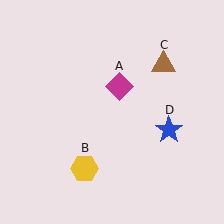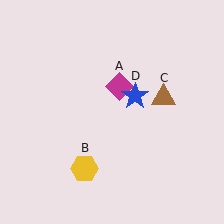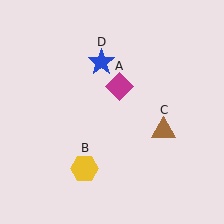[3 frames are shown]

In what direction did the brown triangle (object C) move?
The brown triangle (object C) moved down.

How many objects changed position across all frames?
2 objects changed position: brown triangle (object C), blue star (object D).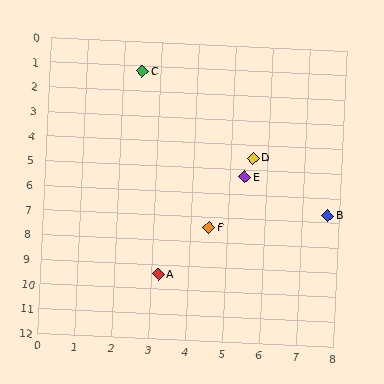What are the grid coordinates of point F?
Point F is at approximately (4.5, 7.4).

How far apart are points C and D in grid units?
Points C and D are about 4.5 grid units apart.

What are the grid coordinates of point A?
Point A is at approximately (3.2, 9.4).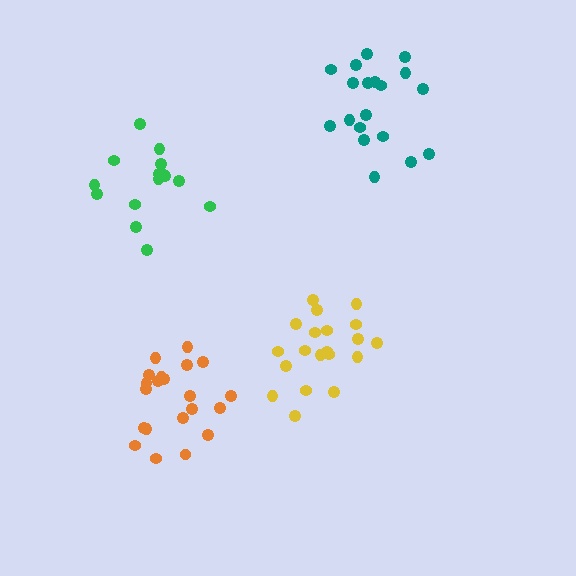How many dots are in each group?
Group 1: 21 dots, Group 2: 20 dots, Group 3: 15 dots, Group 4: 19 dots (75 total).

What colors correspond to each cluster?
The clusters are colored: orange, yellow, green, teal.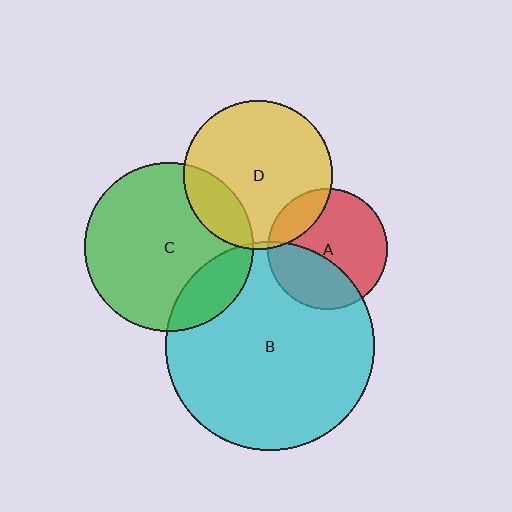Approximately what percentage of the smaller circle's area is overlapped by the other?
Approximately 15%.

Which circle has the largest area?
Circle B (cyan).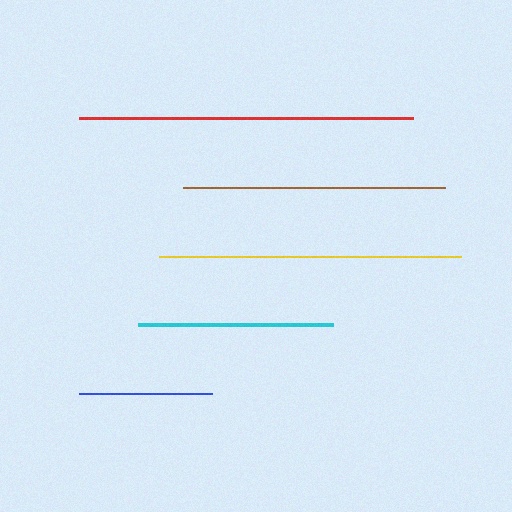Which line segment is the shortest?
The blue line is the shortest at approximately 133 pixels.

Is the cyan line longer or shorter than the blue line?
The cyan line is longer than the blue line.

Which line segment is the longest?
The red line is the longest at approximately 334 pixels.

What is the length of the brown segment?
The brown segment is approximately 262 pixels long.